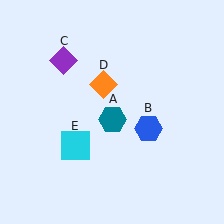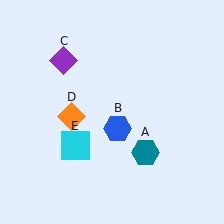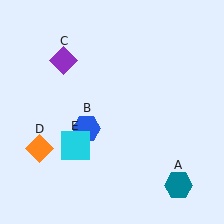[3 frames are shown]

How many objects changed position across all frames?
3 objects changed position: teal hexagon (object A), blue hexagon (object B), orange diamond (object D).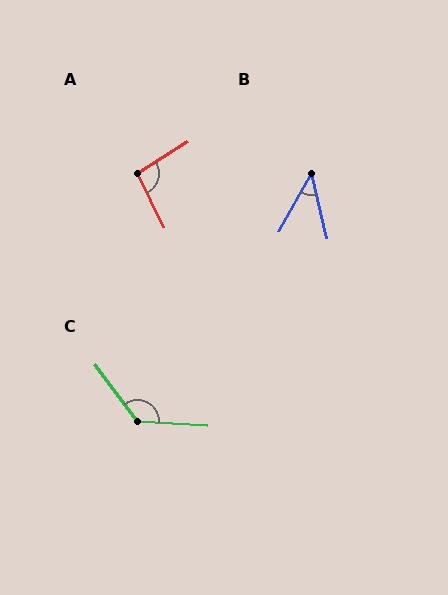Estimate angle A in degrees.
Approximately 96 degrees.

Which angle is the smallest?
B, at approximately 43 degrees.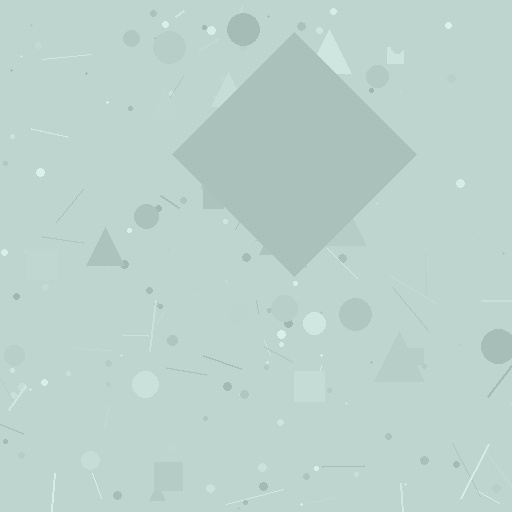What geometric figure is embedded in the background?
A diamond is embedded in the background.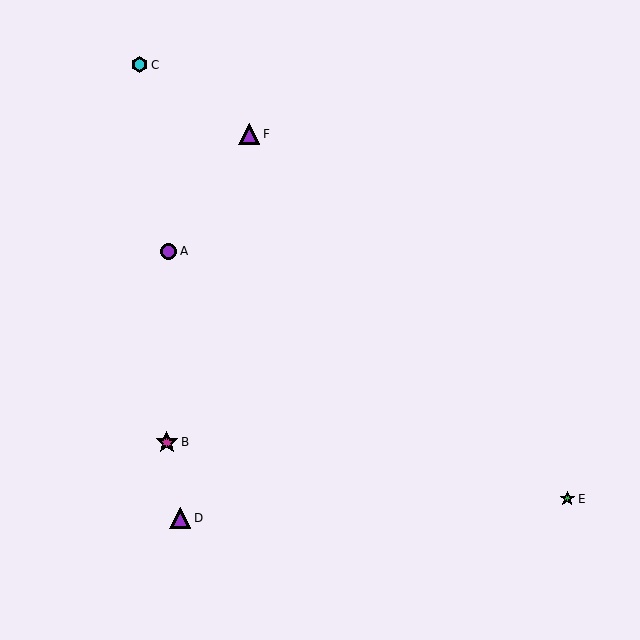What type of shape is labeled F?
Shape F is a purple triangle.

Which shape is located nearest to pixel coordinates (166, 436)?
The magenta star (labeled B) at (167, 442) is nearest to that location.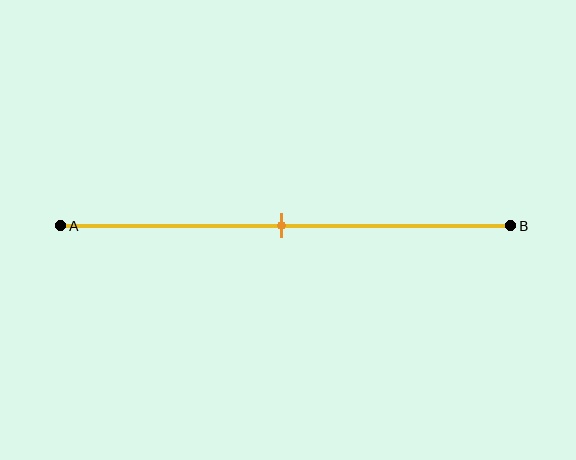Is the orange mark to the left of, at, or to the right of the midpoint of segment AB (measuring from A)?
The orange mark is approximately at the midpoint of segment AB.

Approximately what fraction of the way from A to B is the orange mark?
The orange mark is approximately 50% of the way from A to B.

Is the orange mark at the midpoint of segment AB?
Yes, the mark is approximately at the midpoint.